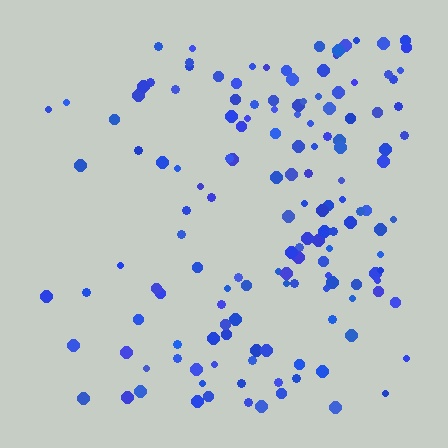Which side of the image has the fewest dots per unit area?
The left.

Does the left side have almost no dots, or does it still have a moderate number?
Still a moderate number, just noticeably fewer than the right.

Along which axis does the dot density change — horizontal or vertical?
Horizontal.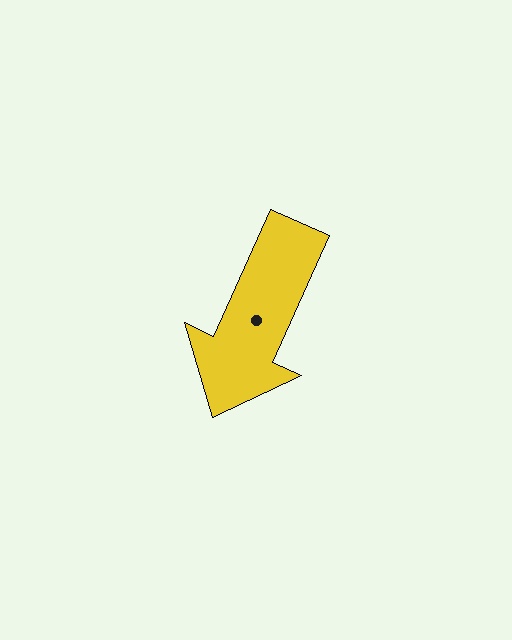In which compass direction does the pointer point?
Southwest.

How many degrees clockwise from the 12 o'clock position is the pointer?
Approximately 204 degrees.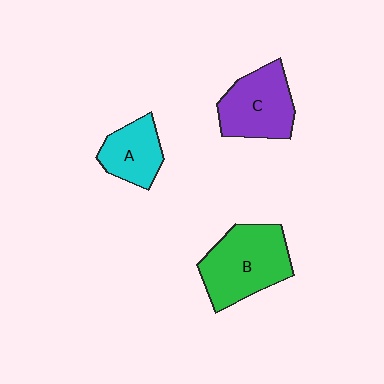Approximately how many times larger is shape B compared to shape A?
Approximately 1.7 times.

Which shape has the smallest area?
Shape A (cyan).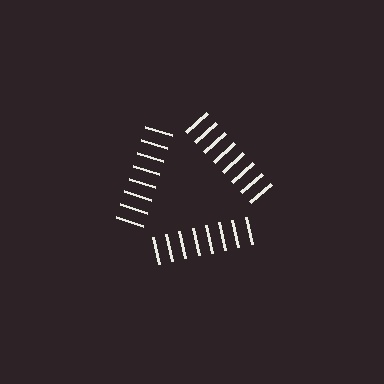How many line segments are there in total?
24 — 8 along each of the 3 edges.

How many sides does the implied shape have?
3 sides — the line-ends trace a triangle.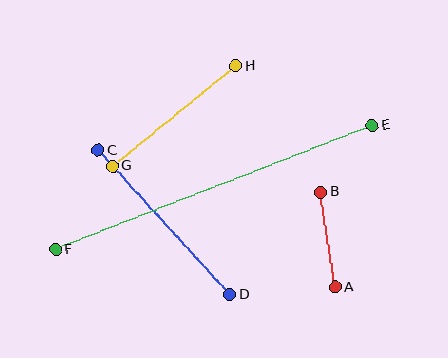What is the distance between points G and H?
The distance is approximately 159 pixels.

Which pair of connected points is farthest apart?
Points E and F are farthest apart.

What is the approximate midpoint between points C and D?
The midpoint is at approximately (164, 223) pixels.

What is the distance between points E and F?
The distance is approximately 340 pixels.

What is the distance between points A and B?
The distance is approximately 96 pixels.